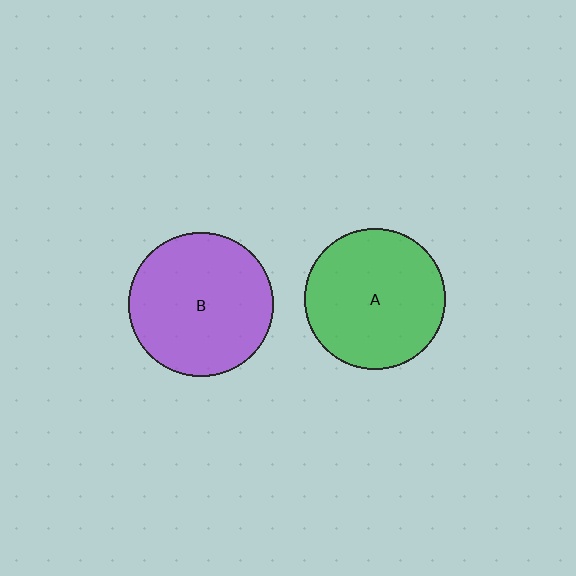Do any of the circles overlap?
No, none of the circles overlap.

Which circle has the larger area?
Circle B (purple).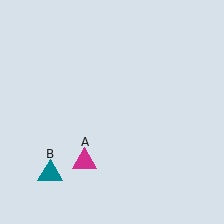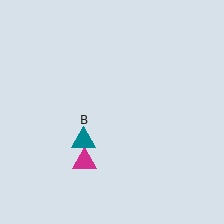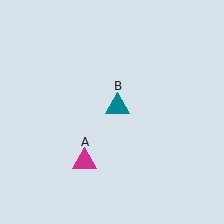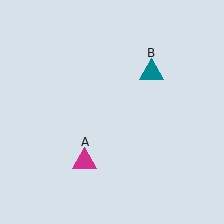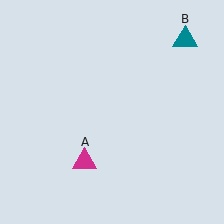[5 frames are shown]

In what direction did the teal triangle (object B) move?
The teal triangle (object B) moved up and to the right.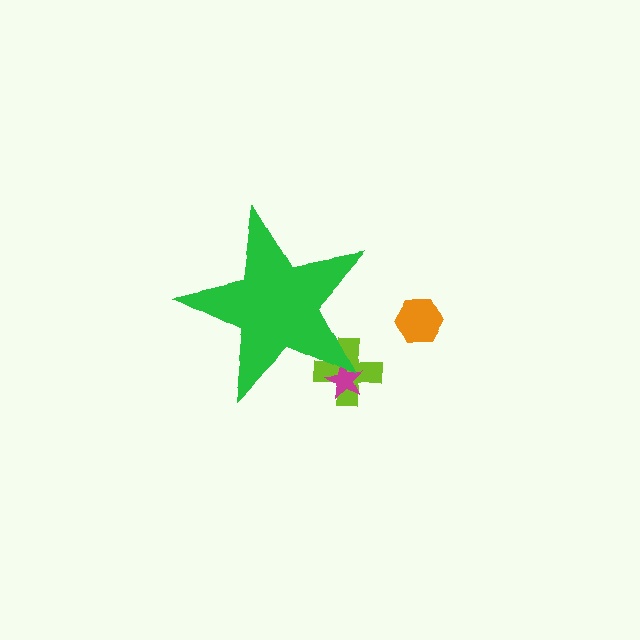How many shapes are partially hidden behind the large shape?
2 shapes are partially hidden.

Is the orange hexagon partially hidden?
No, the orange hexagon is fully visible.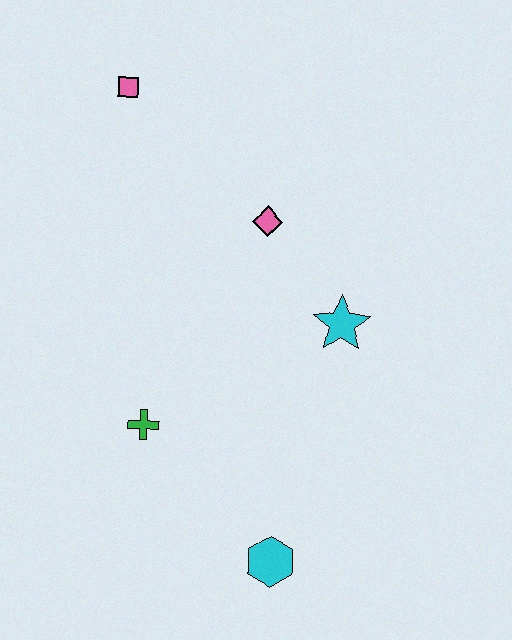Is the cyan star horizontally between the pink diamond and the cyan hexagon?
No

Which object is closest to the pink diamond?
The cyan star is closest to the pink diamond.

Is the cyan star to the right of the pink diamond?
Yes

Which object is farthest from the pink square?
The cyan hexagon is farthest from the pink square.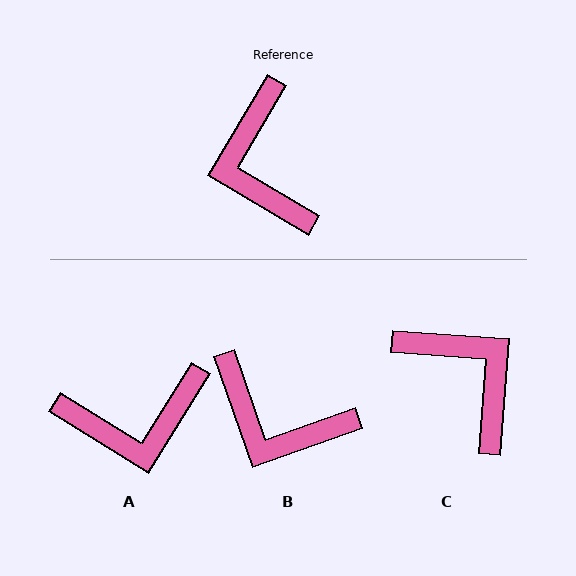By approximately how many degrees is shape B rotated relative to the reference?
Approximately 50 degrees counter-clockwise.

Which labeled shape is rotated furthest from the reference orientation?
C, about 154 degrees away.